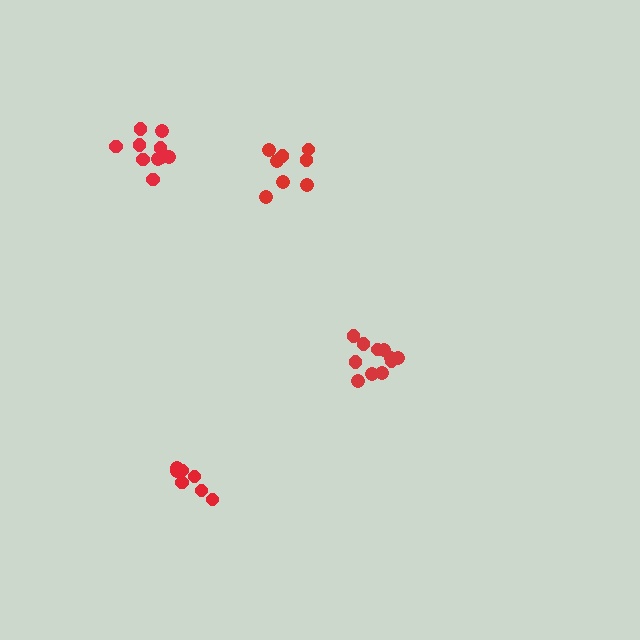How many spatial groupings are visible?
There are 4 spatial groupings.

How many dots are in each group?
Group 1: 11 dots, Group 2: 8 dots, Group 3: 8 dots, Group 4: 10 dots (37 total).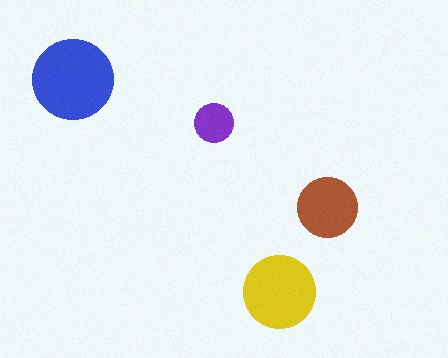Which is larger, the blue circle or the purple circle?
The blue one.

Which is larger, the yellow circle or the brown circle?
The yellow one.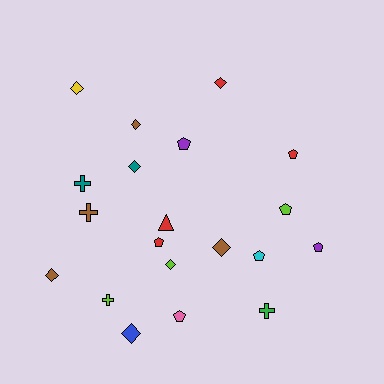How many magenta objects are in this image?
There are no magenta objects.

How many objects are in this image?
There are 20 objects.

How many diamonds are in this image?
There are 8 diamonds.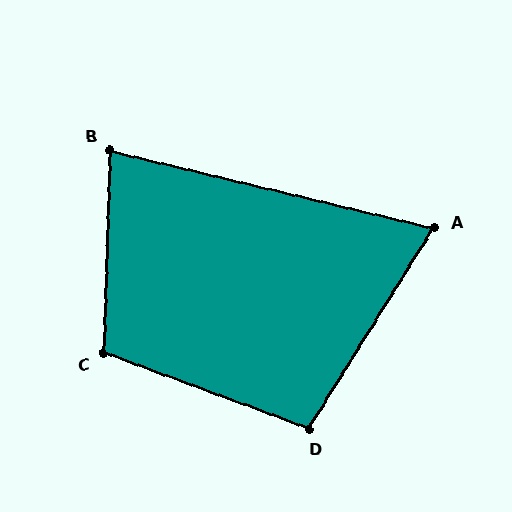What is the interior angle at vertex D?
Approximately 102 degrees (obtuse).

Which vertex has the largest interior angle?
C, at approximately 109 degrees.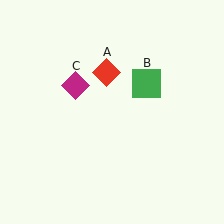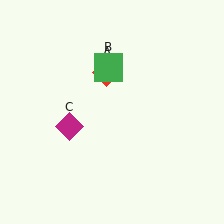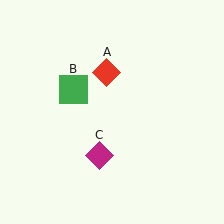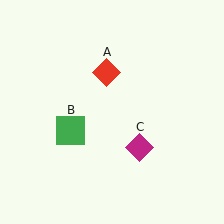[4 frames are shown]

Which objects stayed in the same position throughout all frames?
Red diamond (object A) remained stationary.